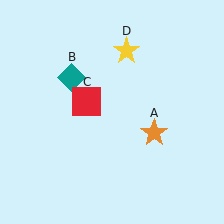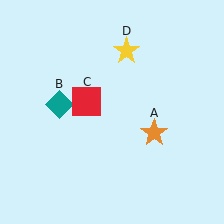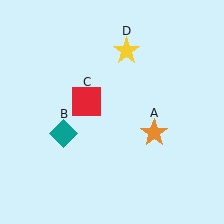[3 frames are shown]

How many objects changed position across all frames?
1 object changed position: teal diamond (object B).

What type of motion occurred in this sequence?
The teal diamond (object B) rotated counterclockwise around the center of the scene.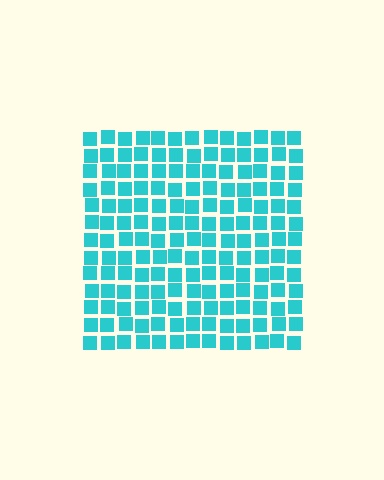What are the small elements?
The small elements are squares.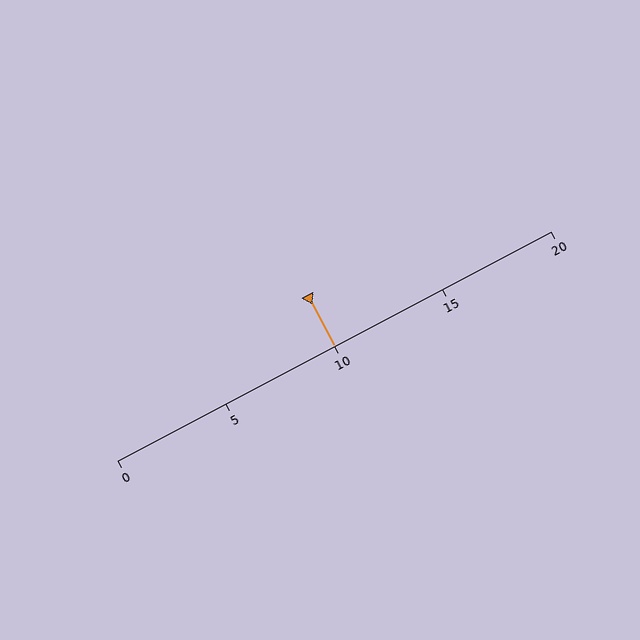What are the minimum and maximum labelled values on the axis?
The axis runs from 0 to 20.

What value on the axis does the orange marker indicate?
The marker indicates approximately 10.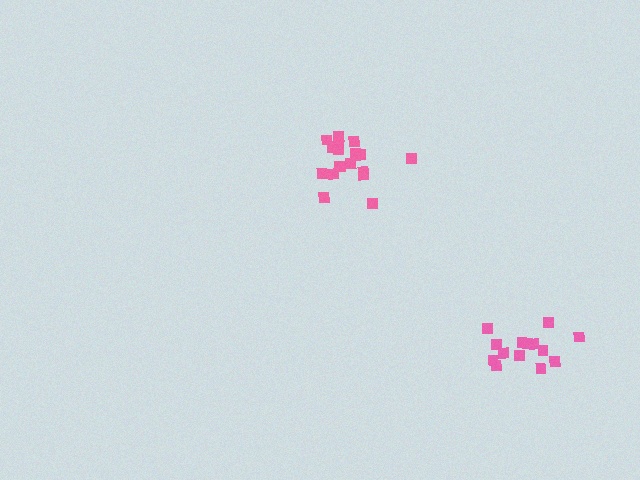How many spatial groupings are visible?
There are 2 spatial groupings.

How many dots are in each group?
Group 1: 17 dots, Group 2: 14 dots (31 total).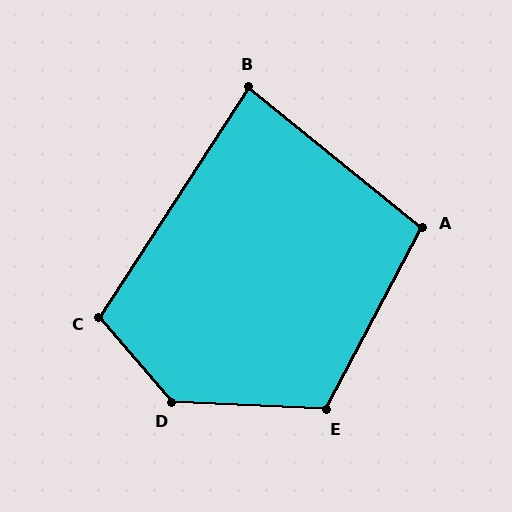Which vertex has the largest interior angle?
D, at approximately 133 degrees.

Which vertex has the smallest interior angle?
B, at approximately 84 degrees.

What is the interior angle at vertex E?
Approximately 115 degrees (obtuse).